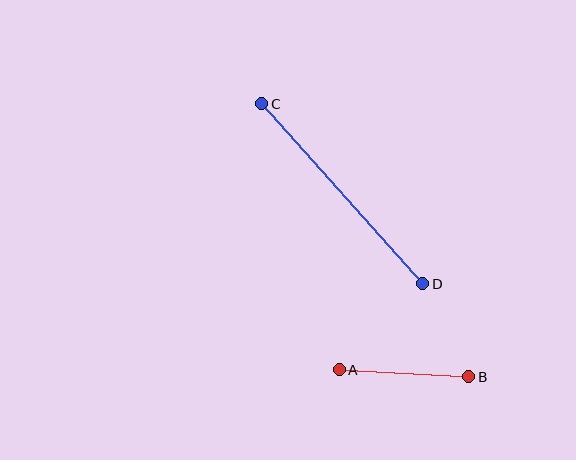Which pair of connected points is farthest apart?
Points C and D are farthest apart.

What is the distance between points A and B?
The distance is approximately 130 pixels.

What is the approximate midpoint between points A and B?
The midpoint is at approximately (404, 373) pixels.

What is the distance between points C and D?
The distance is approximately 241 pixels.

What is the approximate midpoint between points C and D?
The midpoint is at approximately (342, 194) pixels.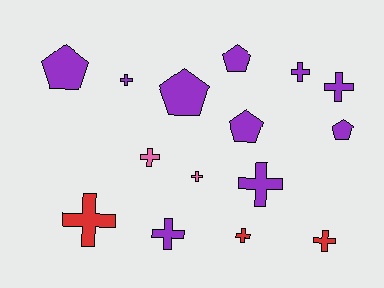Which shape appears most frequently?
Cross, with 10 objects.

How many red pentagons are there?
There are no red pentagons.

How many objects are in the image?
There are 15 objects.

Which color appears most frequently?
Purple, with 10 objects.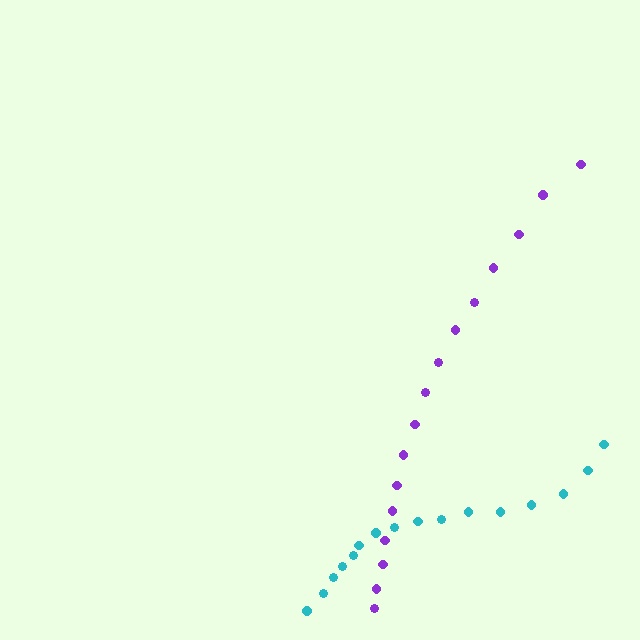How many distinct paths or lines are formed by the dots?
There are 2 distinct paths.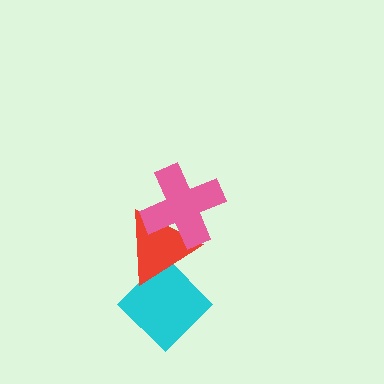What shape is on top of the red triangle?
The pink cross is on top of the red triangle.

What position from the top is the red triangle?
The red triangle is 2nd from the top.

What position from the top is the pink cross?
The pink cross is 1st from the top.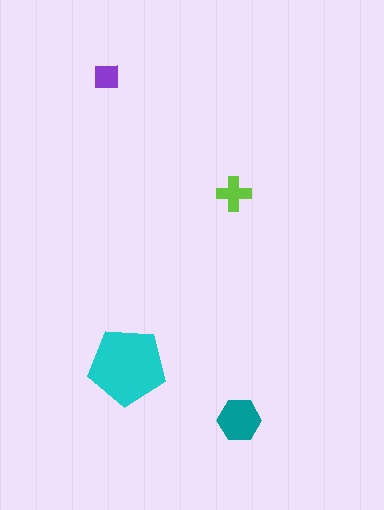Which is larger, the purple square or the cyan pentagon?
The cyan pentagon.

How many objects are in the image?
There are 4 objects in the image.